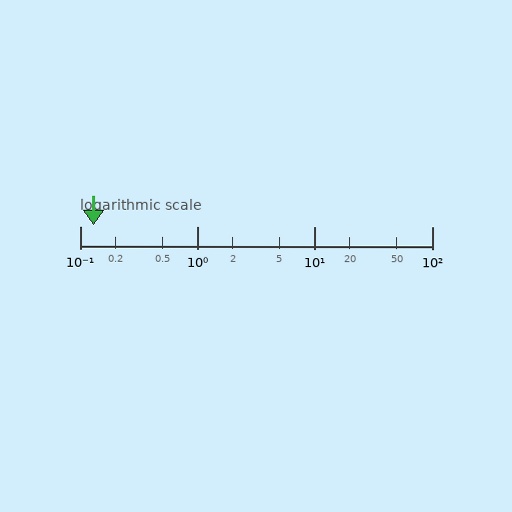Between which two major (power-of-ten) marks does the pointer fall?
The pointer is between 0.1 and 1.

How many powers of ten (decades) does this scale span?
The scale spans 3 decades, from 0.1 to 100.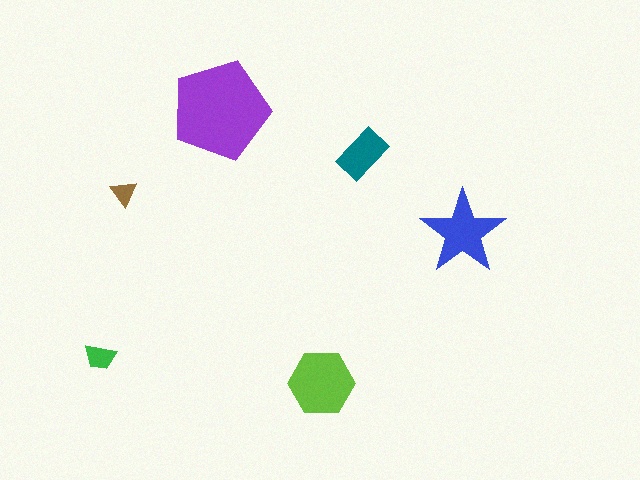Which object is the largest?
The purple pentagon.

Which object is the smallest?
The brown triangle.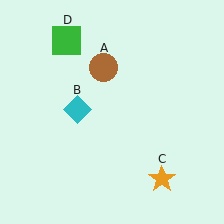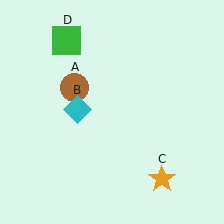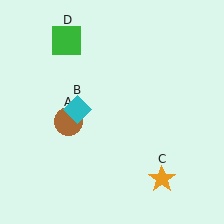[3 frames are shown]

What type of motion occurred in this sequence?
The brown circle (object A) rotated counterclockwise around the center of the scene.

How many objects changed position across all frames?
1 object changed position: brown circle (object A).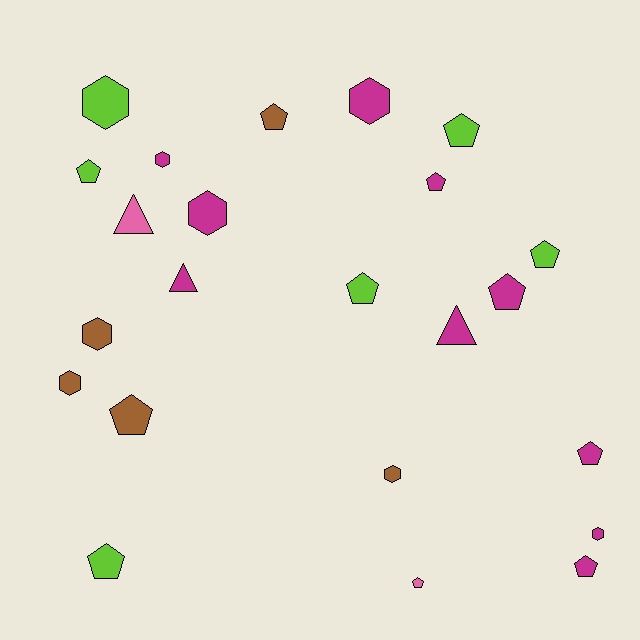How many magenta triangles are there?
There are 2 magenta triangles.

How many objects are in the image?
There are 23 objects.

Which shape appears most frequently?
Pentagon, with 12 objects.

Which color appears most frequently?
Magenta, with 10 objects.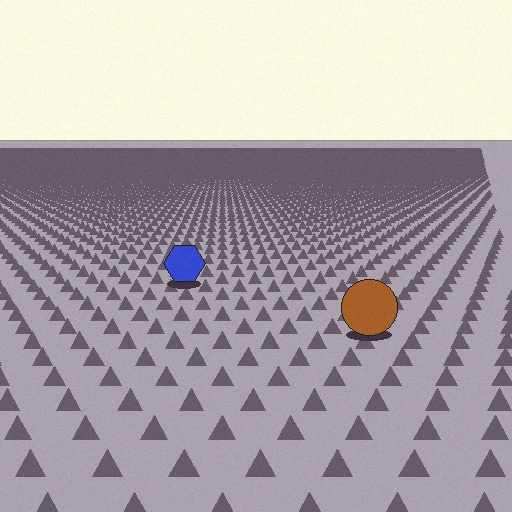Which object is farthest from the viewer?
The blue hexagon is farthest from the viewer. It appears smaller and the ground texture around it is denser.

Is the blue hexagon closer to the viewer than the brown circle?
No. The brown circle is closer — you can tell from the texture gradient: the ground texture is coarser near it.